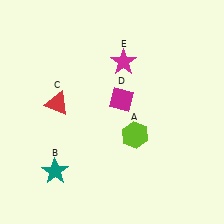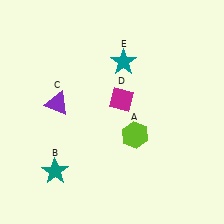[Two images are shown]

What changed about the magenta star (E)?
In Image 1, E is magenta. In Image 2, it changed to teal.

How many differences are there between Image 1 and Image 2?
There are 2 differences between the two images.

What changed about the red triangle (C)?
In Image 1, C is red. In Image 2, it changed to purple.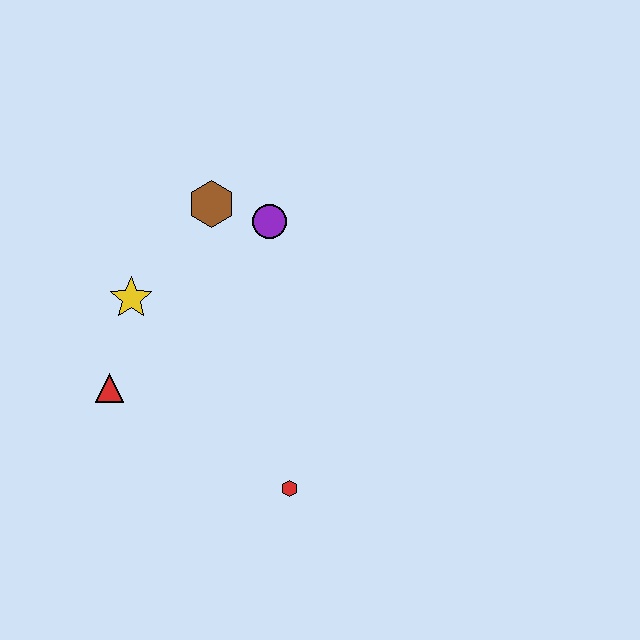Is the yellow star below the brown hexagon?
Yes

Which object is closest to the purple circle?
The brown hexagon is closest to the purple circle.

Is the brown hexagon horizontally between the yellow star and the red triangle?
No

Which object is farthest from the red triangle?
The purple circle is farthest from the red triangle.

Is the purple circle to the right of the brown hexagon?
Yes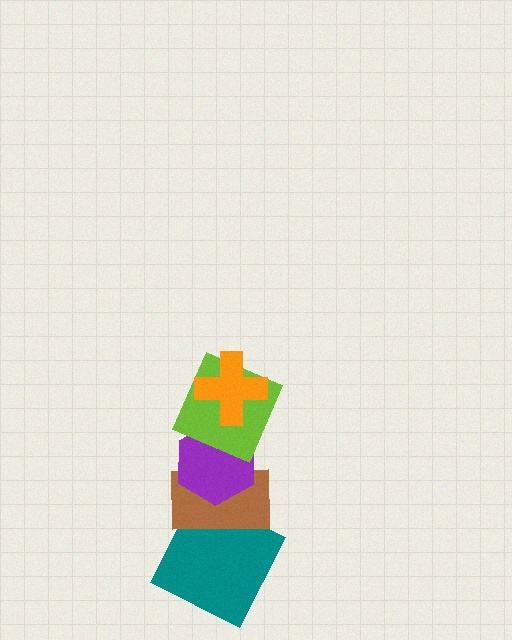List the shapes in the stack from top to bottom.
From top to bottom: the orange cross, the lime square, the purple hexagon, the brown rectangle, the teal square.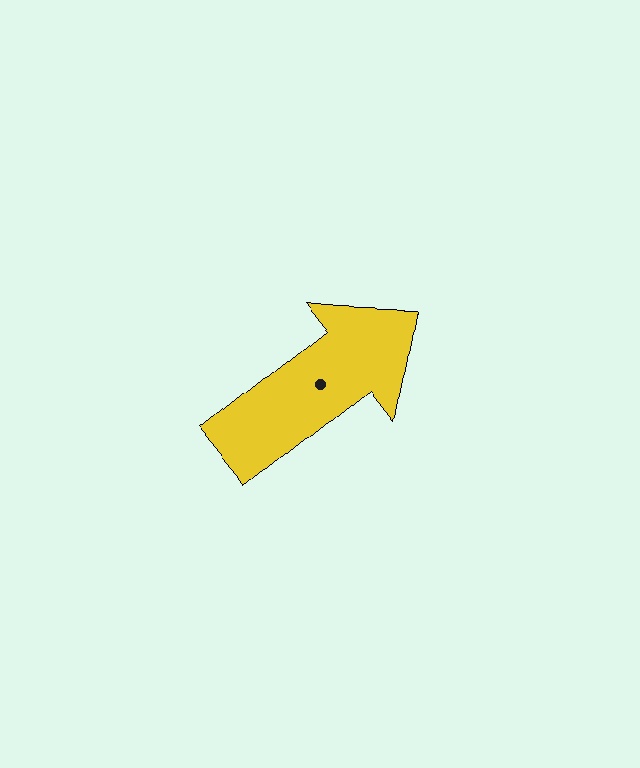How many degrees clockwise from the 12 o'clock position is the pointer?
Approximately 51 degrees.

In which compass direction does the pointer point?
Northeast.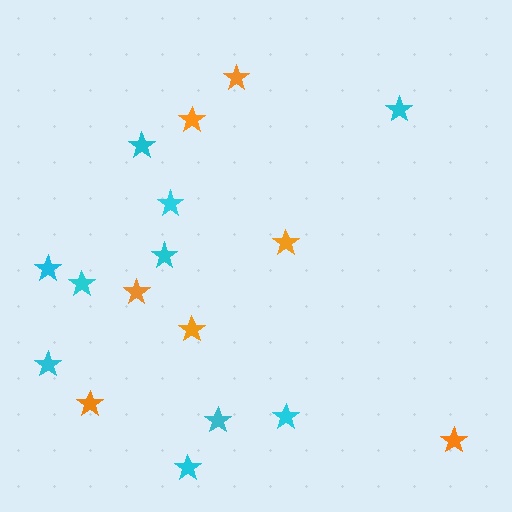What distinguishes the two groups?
There are 2 groups: one group of cyan stars (10) and one group of orange stars (7).